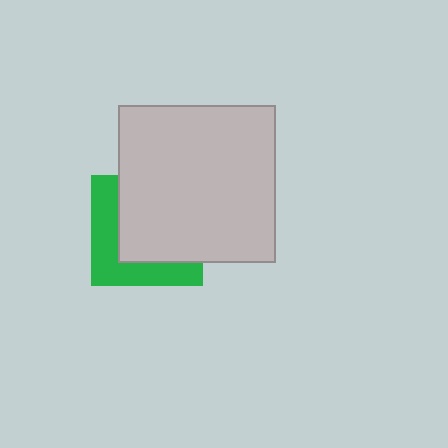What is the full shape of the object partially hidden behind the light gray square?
The partially hidden object is a green square.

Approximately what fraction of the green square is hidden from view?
Roughly 61% of the green square is hidden behind the light gray square.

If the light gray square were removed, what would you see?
You would see the complete green square.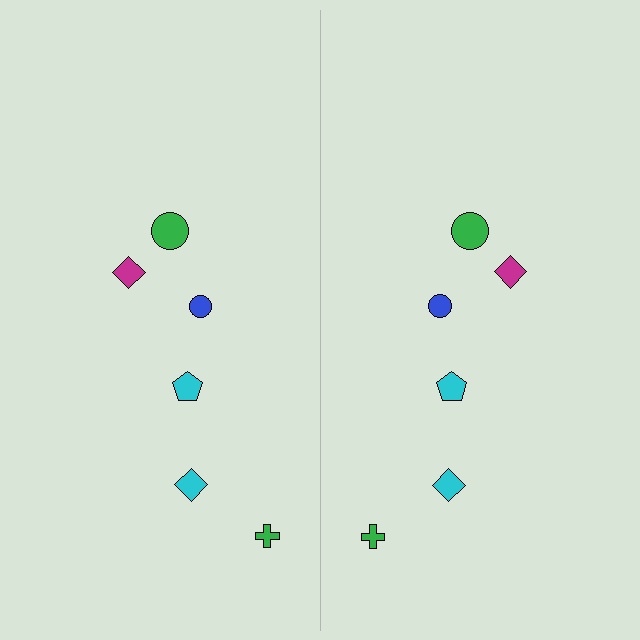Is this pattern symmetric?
Yes, this pattern has bilateral (reflection) symmetry.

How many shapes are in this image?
There are 12 shapes in this image.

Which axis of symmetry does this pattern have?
The pattern has a vertical axis of symmetry running through the center of the image.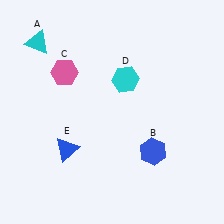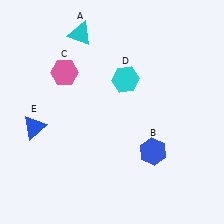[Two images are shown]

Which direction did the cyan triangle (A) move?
The cyan triangle (A) moved right.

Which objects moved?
The objects that moved are: the cyan triangle (A), the blue triangle (E).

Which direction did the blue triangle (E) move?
The blue triangle (E) moved left.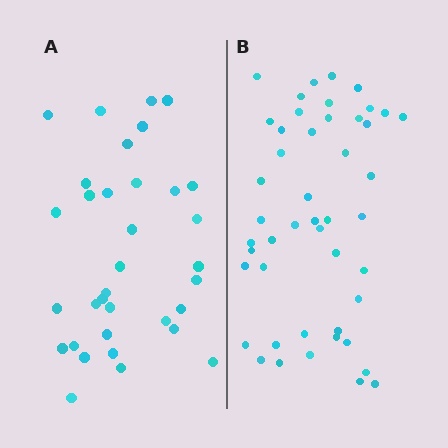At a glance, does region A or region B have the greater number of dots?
Region B (the right region) has more dots.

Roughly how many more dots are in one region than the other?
Region B has approximately 15 more dots than region A.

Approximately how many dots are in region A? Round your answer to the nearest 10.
About 30 dots. (The exact count is 34, which rounds to 30.)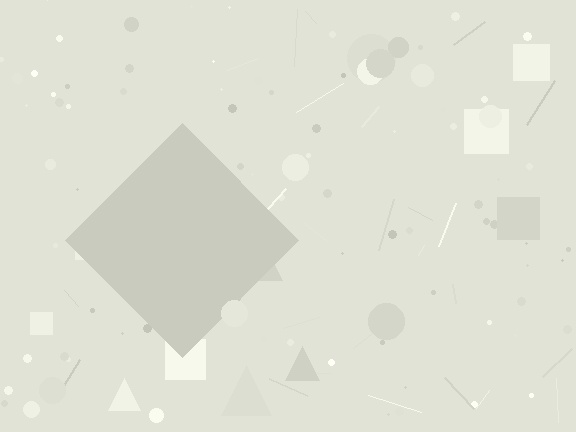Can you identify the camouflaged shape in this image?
The camouflaged shape is a diamond.